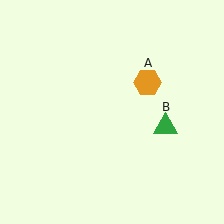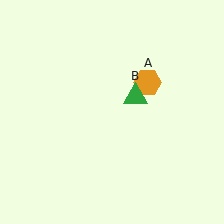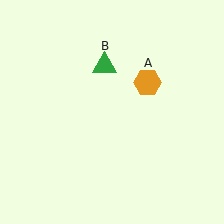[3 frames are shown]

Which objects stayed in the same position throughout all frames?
Orange hexagon (object A) remained stationary.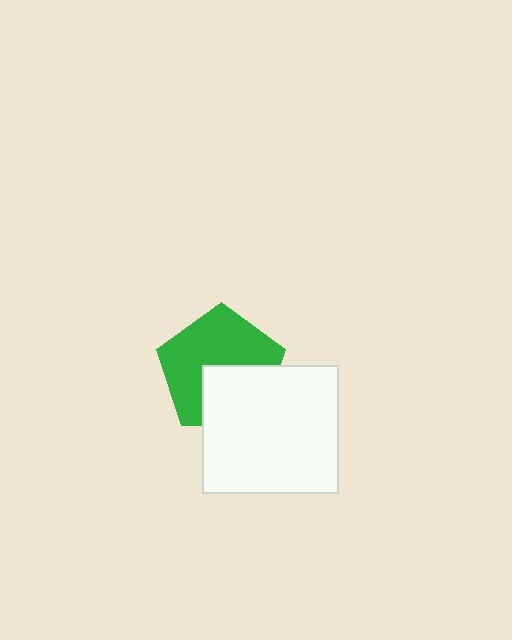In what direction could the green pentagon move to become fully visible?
The green pentagon could move up. That would shift it out from behind the white rectangle entirely.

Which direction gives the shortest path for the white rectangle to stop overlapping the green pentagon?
Moving down gives the shortest separation.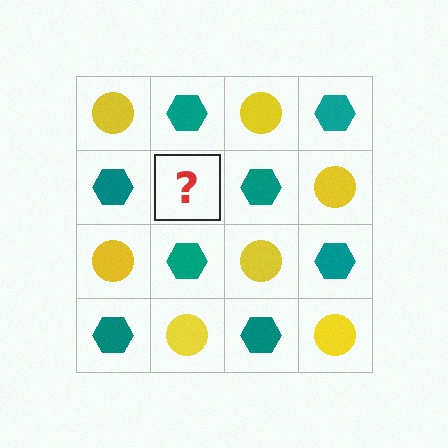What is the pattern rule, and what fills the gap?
The rule is that it alternates yellow circle and teal hexagon in a checkerboard pattern. The gap should be filled with a yellow circle.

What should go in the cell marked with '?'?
The missing cell should contain a yellow circle.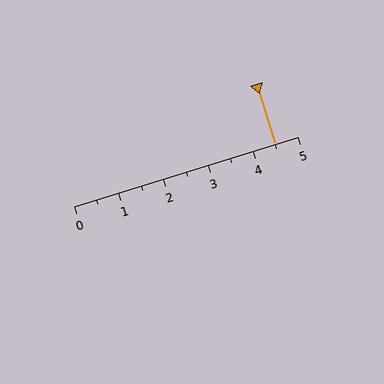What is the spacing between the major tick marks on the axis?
The major ticks are spaced 1 apart.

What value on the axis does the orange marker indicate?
The marker indicates approximately 4.5.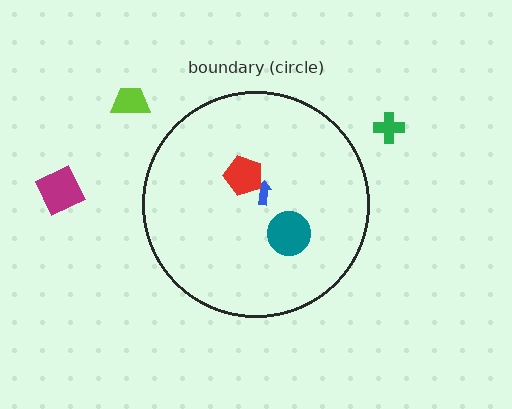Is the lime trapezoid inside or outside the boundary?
Outside.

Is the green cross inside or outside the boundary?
Outside.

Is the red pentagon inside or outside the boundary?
Inside.